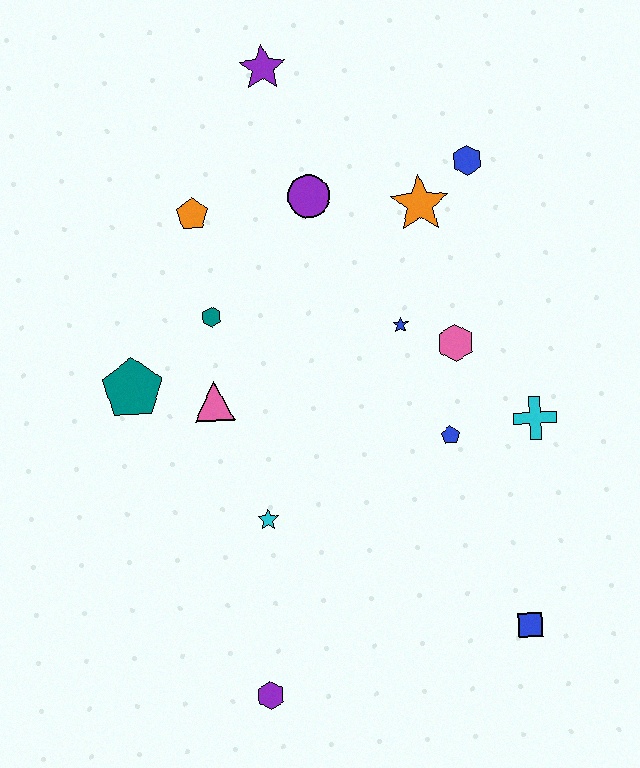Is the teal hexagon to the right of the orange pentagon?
Yes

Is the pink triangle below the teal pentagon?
Yes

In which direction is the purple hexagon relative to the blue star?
The purple hexagon is below the blue star.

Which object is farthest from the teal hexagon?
The blue square is farthest from the teal hexagon.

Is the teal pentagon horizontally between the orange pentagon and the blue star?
No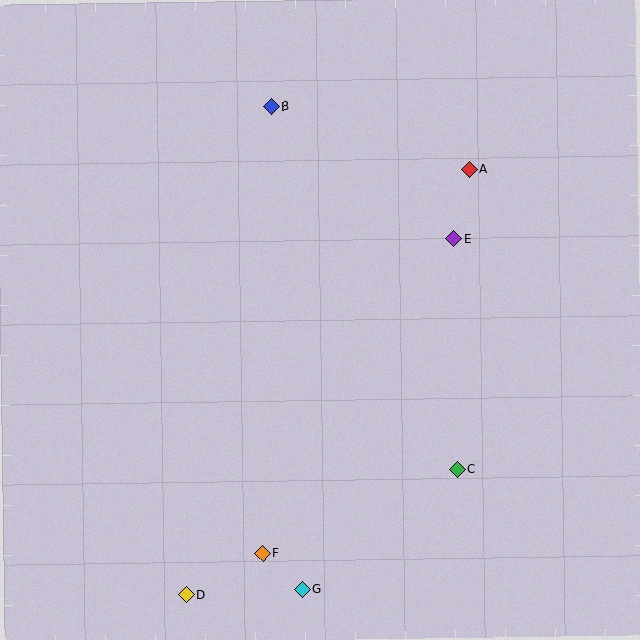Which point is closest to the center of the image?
Point E at (454, 239) is closest to the center.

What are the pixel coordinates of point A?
Point A is at (469, 169).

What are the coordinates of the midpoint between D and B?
The midpoint between D and B is at (229, 351).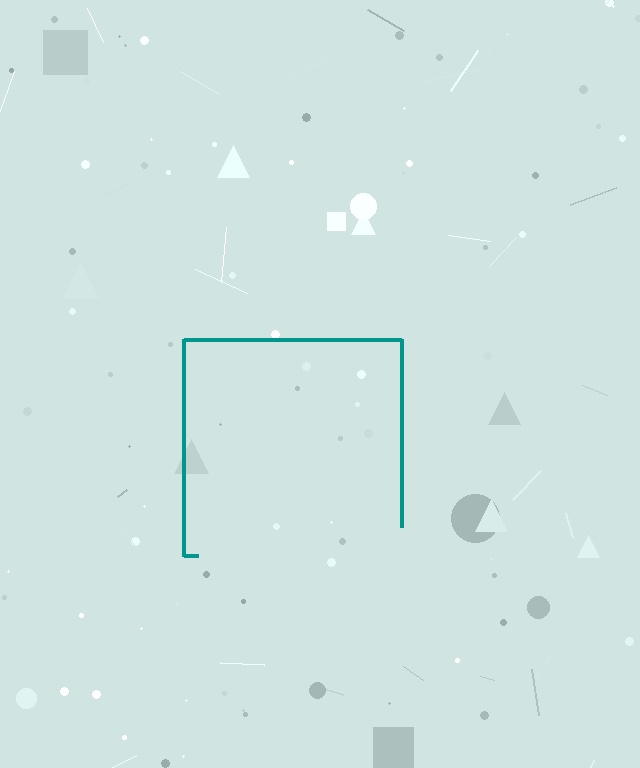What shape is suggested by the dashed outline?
The dashed outline suggests a square.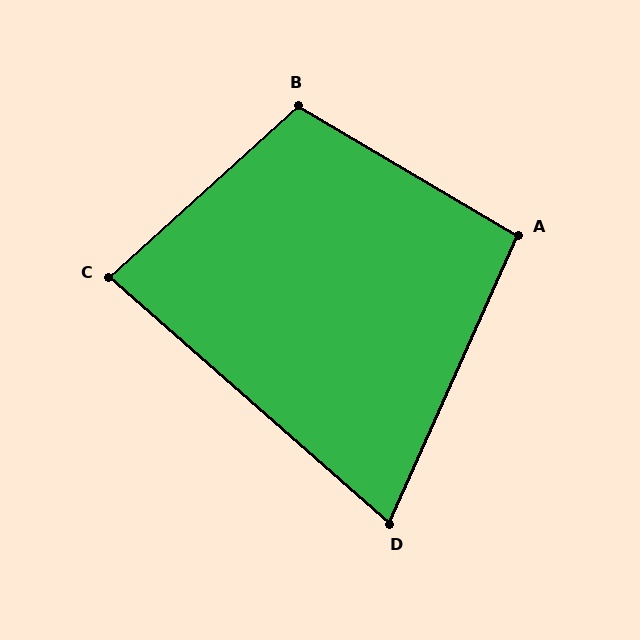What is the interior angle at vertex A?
Approximately 96 degrees (obtuse).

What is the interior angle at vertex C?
Approximately 84 degrees (acute).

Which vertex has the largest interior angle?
B, at approximately 107 degrees.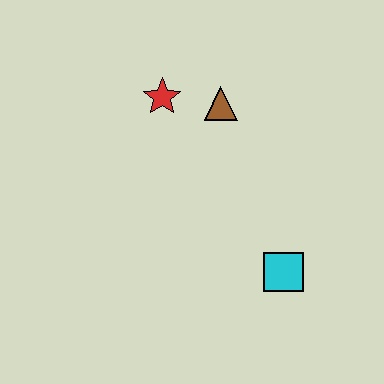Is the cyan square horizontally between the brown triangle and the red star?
No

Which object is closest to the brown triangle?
The red star is closest to the brown triangle.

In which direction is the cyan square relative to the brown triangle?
The cyan square is below the brown triangle.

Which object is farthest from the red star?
The cyan square is farthest from the red star.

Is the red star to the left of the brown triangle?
Yes